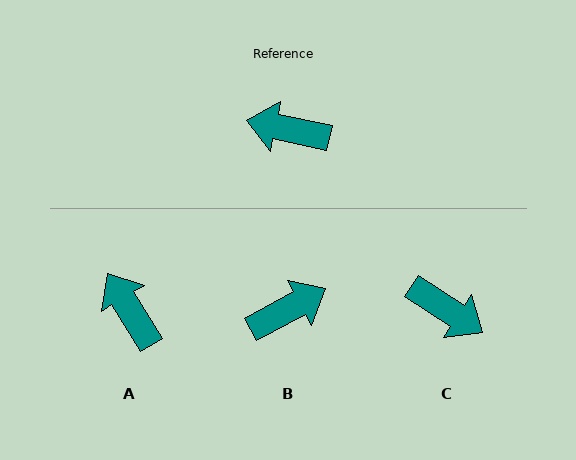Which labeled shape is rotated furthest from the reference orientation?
C, about 159 degrees away.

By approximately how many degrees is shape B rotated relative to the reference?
Approximately 139 degrees clockwise.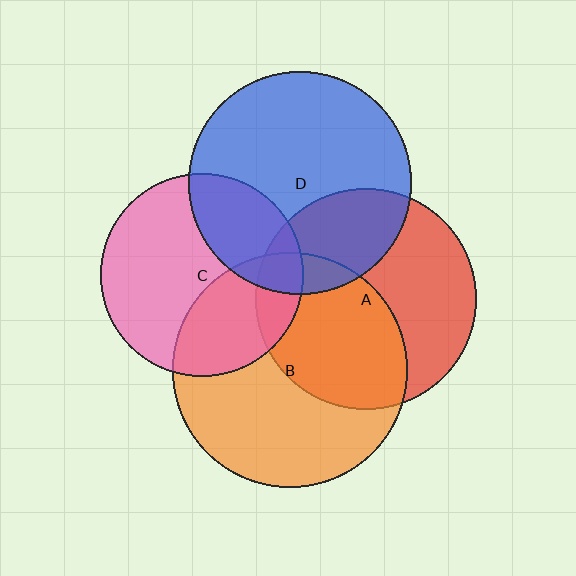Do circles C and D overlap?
Yes.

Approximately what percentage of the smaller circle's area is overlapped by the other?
Approximately 30%.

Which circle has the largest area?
Circle B (orange).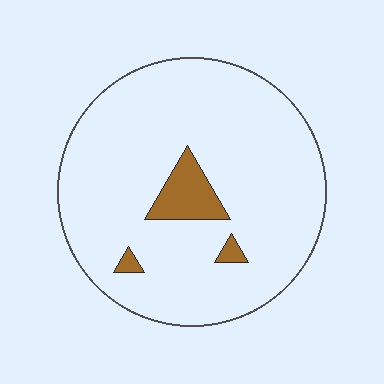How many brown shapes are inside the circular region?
3.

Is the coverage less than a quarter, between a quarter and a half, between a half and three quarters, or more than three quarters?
Less than a quarter.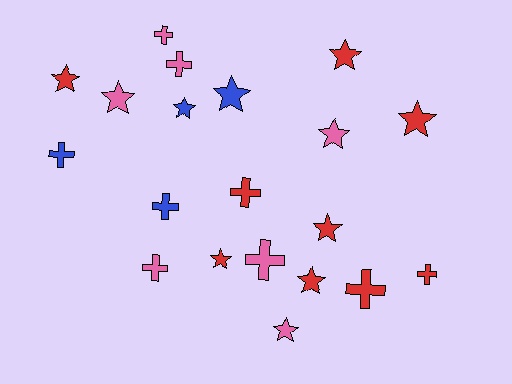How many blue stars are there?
There are 2 blue stars.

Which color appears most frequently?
Red, with 9 objects.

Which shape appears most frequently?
Star, with 11 objects.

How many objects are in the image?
There are 20 objects.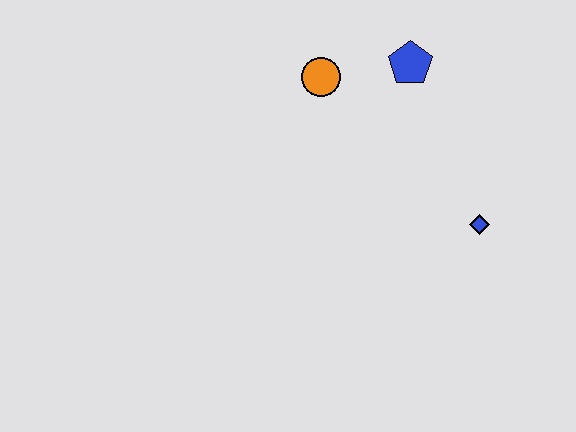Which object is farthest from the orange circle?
The blue diamond is farthest from the orange circle.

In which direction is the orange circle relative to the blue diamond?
The orange circle is to the left of the blue diamond.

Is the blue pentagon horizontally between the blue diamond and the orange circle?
Yes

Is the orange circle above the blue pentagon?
No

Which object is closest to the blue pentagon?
The orange circle is closest to the blue pentagon.